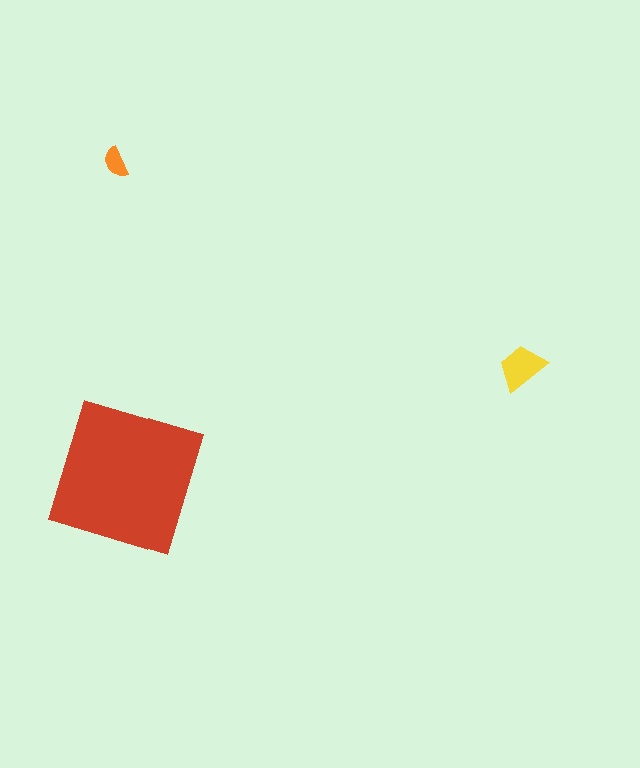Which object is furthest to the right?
The yellow trapezoid is rightmost.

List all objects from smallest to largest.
The orange semicircle, the yellow trapezoid, the red square.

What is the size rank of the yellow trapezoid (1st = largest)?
2nd.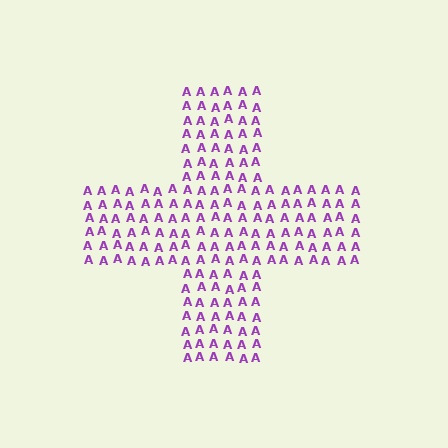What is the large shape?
The large shape is a cross.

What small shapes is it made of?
It is made of small letter A's.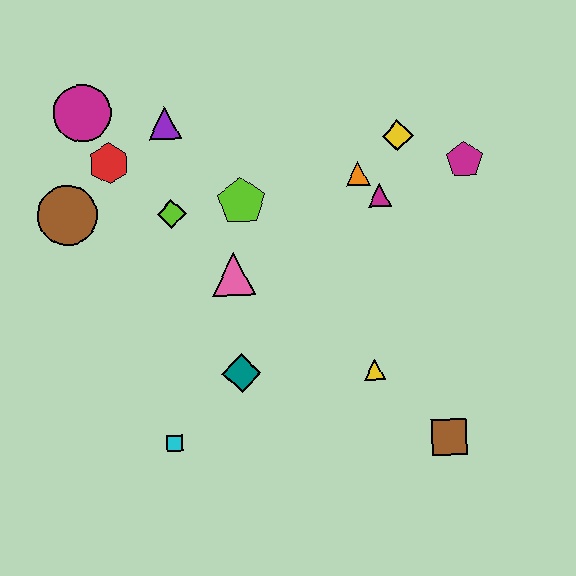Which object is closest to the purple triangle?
The red hexagon is closest to the purple triangle.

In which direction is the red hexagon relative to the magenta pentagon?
The red hexagon is to the left of the magenta pentagon.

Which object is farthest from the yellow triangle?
The magenta circle is farthest from the yellow triangle.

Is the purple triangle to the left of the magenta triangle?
Yes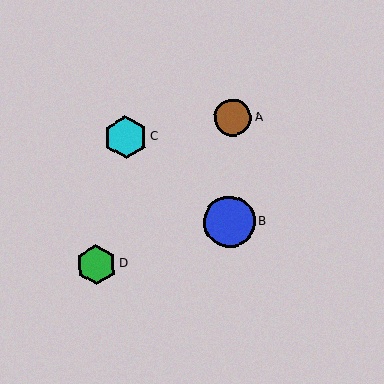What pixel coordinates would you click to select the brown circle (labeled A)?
Click at (233, 117) to select the brown circle A.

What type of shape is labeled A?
Shape A is a brown circle.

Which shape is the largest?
The blue circle (labeled B) is the largest.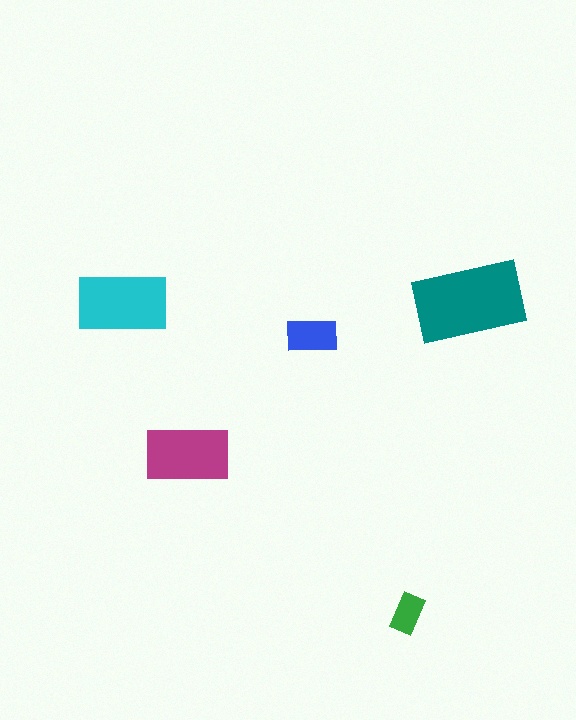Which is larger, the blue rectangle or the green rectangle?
The blue one.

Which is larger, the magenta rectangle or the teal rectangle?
The teal one.